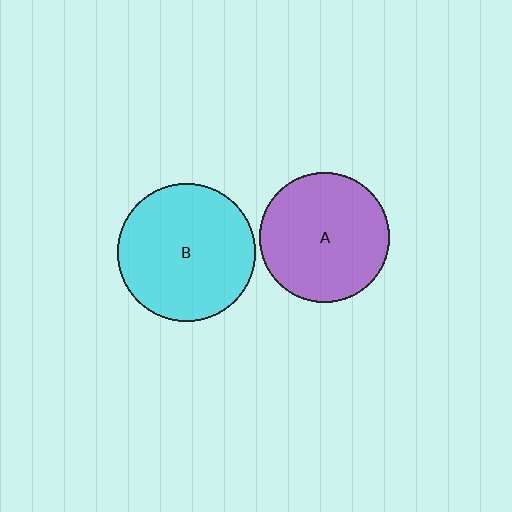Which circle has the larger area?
Circle B (cyan).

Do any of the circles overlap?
No, none of the circles overlap.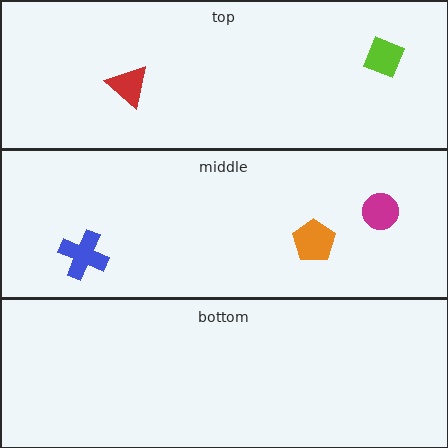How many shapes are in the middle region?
3.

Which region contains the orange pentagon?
The middle region.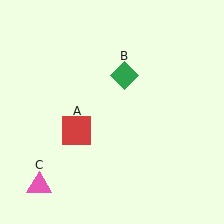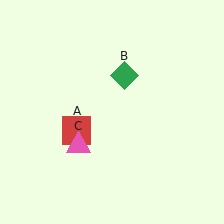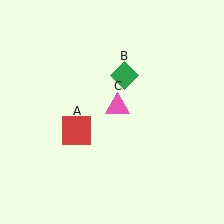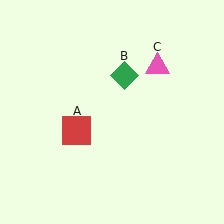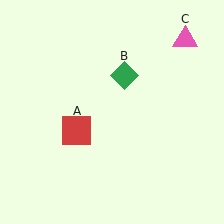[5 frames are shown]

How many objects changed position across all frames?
1 object changed position: pink triangle (object C).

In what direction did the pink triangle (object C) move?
The pink triangle (object C) moved up and to the right.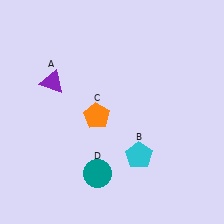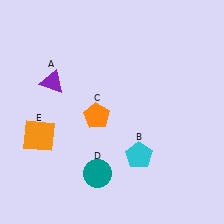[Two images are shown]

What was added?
An orange square (E) was added in Image 2.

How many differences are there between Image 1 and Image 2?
There is 1 difference between the two images.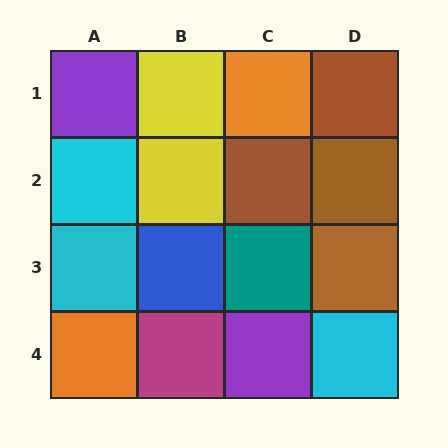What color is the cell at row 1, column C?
Orange.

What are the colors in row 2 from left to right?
Cyan, yellow, brown, brown.